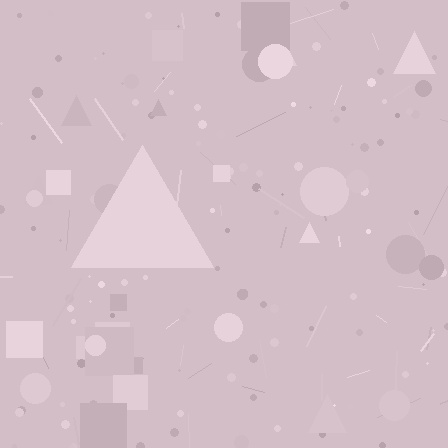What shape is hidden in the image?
A triangle is hidden in the image.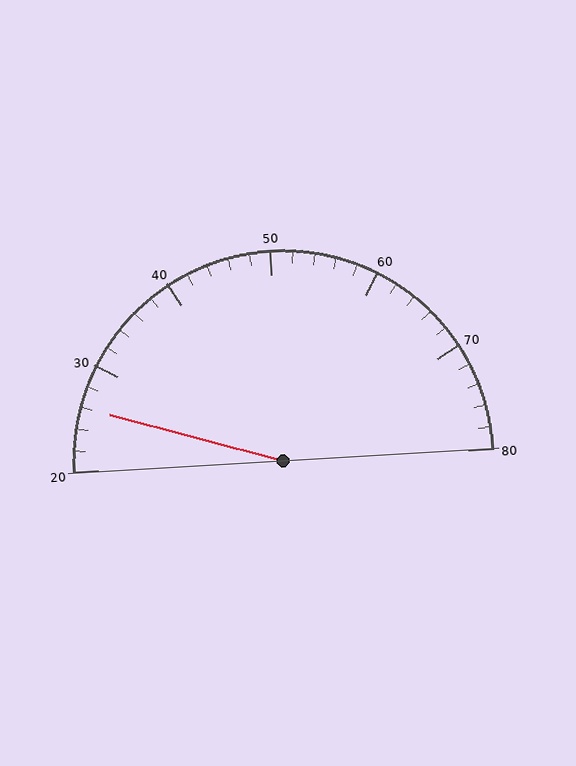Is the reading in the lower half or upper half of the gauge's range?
The reading is in the lower half of the range (20 to 80).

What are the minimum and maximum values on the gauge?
The gauge ranges from 20 to 80.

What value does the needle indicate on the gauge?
The needle indicates approximately 26.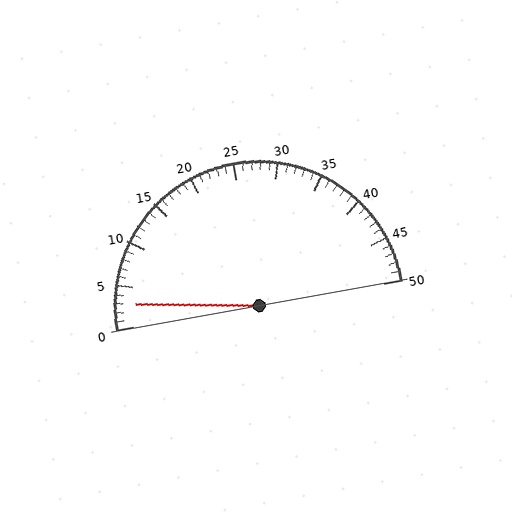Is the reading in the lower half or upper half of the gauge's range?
The reading is in the lower half of the range (0 to 50).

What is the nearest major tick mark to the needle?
The nearest major tick mark is 5.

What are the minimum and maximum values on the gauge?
The gauge ranges from 0 to 50.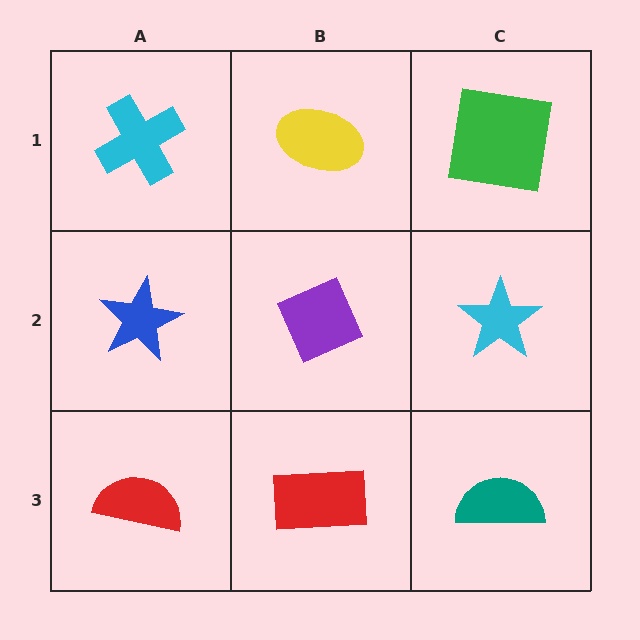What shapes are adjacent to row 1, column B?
A purple diamond (row 2, column B), a cyan cross (row 1, column A), a green square (row 1, column C).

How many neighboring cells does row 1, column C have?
2.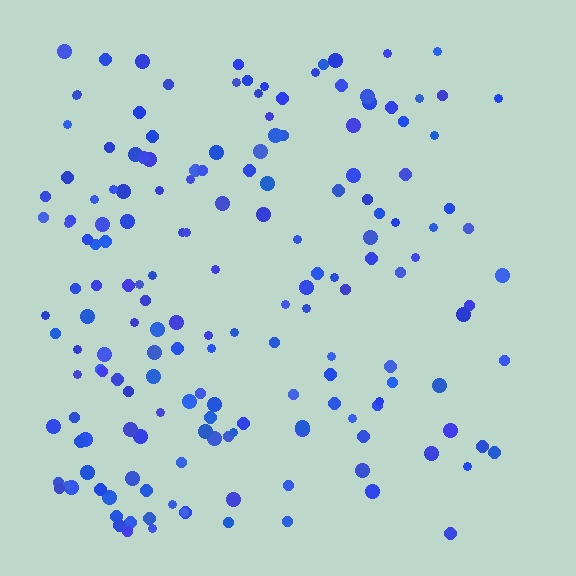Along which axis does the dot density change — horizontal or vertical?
Horizontal.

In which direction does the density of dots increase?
From right to left, with the left side densest.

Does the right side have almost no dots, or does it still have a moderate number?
Still a moderate number, just noticeably fewer than the left.